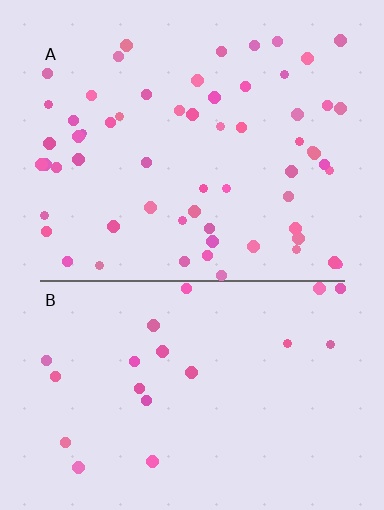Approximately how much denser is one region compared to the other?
Approximately 3.0× — region A over region B.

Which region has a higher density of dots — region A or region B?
A (the top).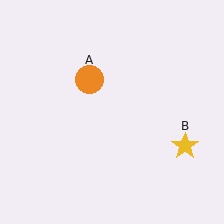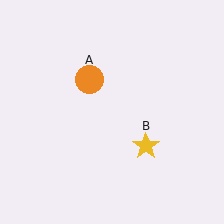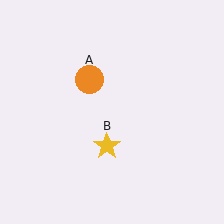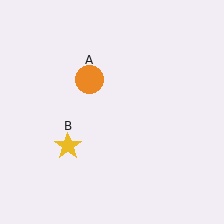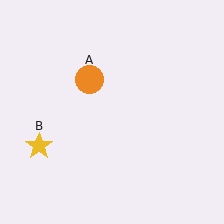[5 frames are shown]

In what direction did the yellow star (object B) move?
The yellow star (object B) moved left.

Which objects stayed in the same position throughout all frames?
Orange circle (object A) remained stationary.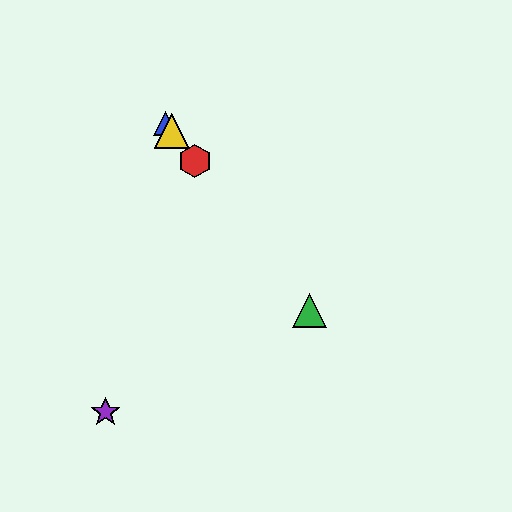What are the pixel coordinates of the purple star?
The purple star is at (105, 412).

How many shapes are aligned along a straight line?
4 shapes (the red hexagon, the blue triangle, the green triangle, the yellow triangle) are aligned along a straight line.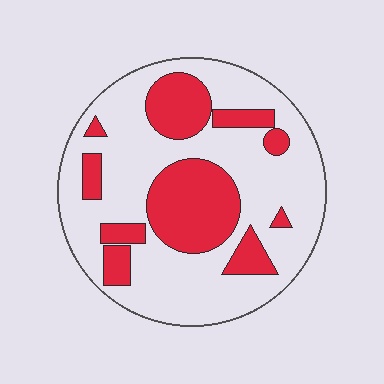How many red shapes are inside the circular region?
10.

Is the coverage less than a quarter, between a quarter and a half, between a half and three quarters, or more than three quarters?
Between a quarter and a half.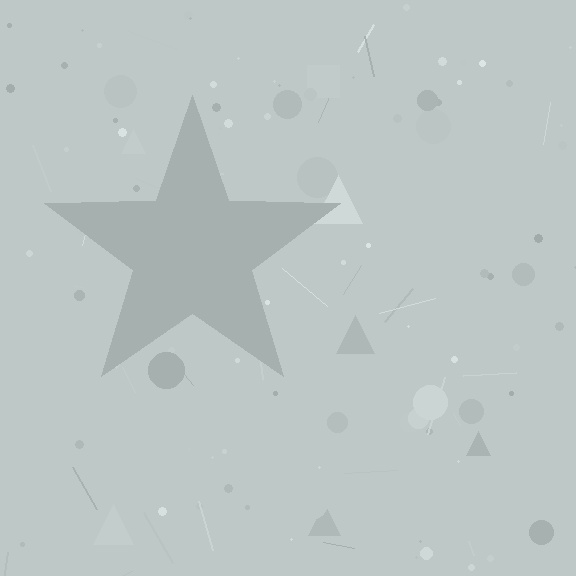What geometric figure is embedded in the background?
A star is embedded in the background.